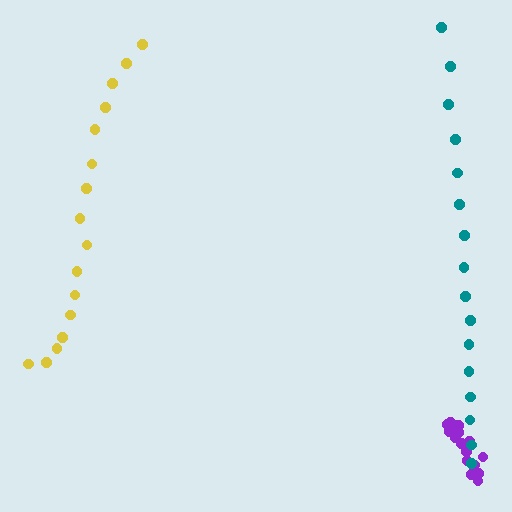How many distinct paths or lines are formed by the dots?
There are 3 distinct paths.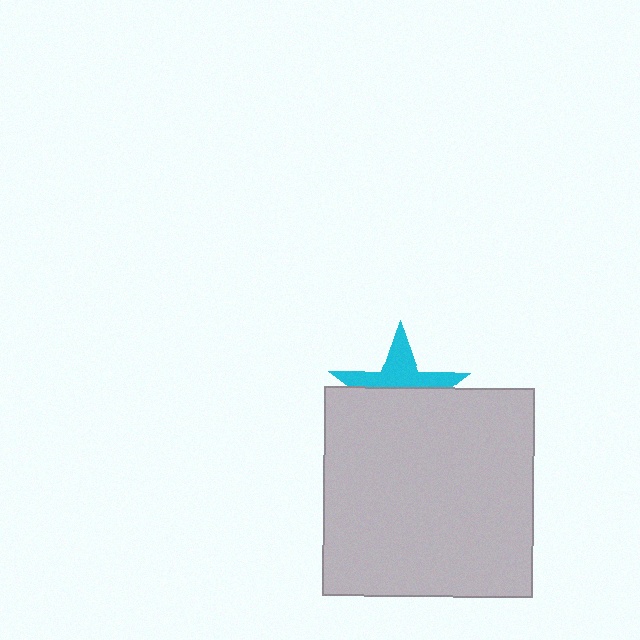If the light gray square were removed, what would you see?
You would see the complete cyan star.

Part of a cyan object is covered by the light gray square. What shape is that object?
It is a star.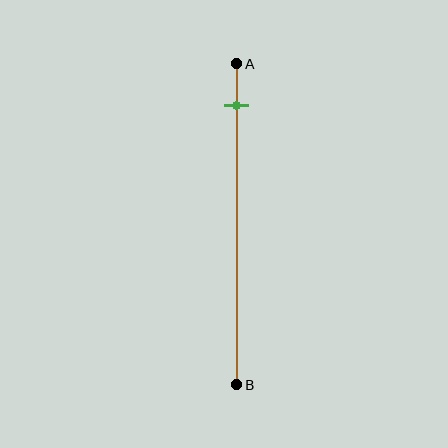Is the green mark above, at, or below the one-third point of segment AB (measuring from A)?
The green mark is above the one-third point of segment AB.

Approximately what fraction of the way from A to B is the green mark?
The green mark is approximately 15% of the way from A to B.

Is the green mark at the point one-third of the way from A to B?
No, the mark is at about 15% from A, not at the 33% one-third point.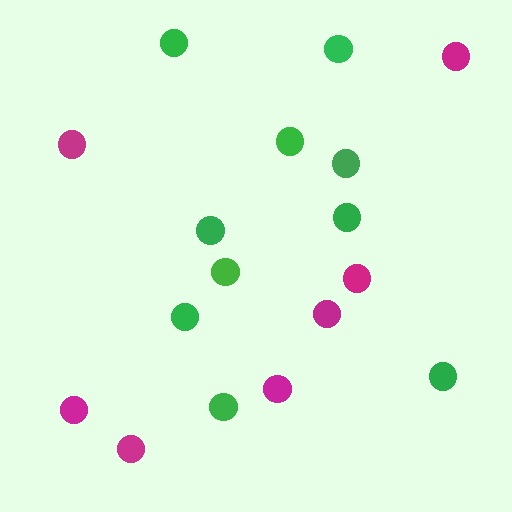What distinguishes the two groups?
There are 2 groups: one group of green circles (10) and one group of magenta circles (7).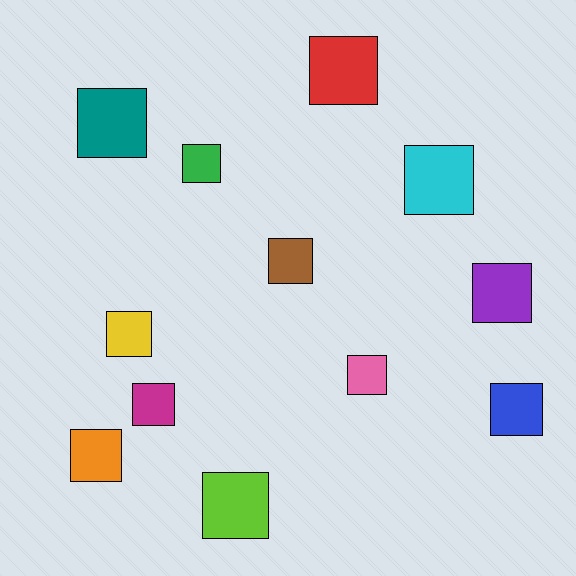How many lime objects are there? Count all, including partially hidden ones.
There is 1 lime object.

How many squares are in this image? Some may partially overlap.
There are 12 squares.